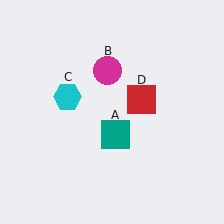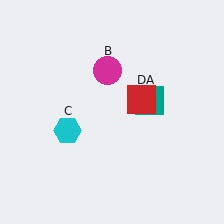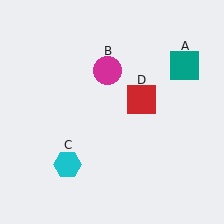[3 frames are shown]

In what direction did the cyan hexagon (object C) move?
The cyan hexagon (object C) moved down.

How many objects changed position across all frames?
2 objects changed position: teal square (object A), cyan hexagon (object C).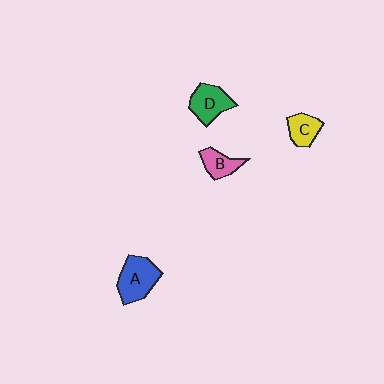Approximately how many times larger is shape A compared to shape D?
Approximately 1.2 times.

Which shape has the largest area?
Shape A (blue).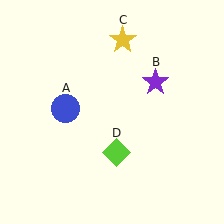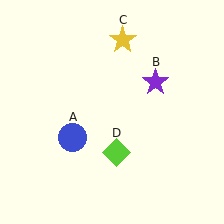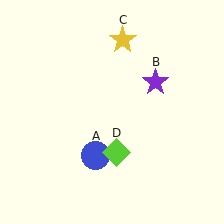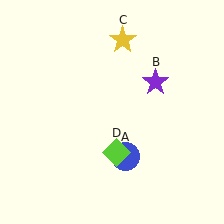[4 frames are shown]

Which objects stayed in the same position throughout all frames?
Purple star (object B) and yellow star (object C) and lime diamond (object D) remained stationary.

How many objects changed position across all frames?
1 object changed position: blue circle (object A).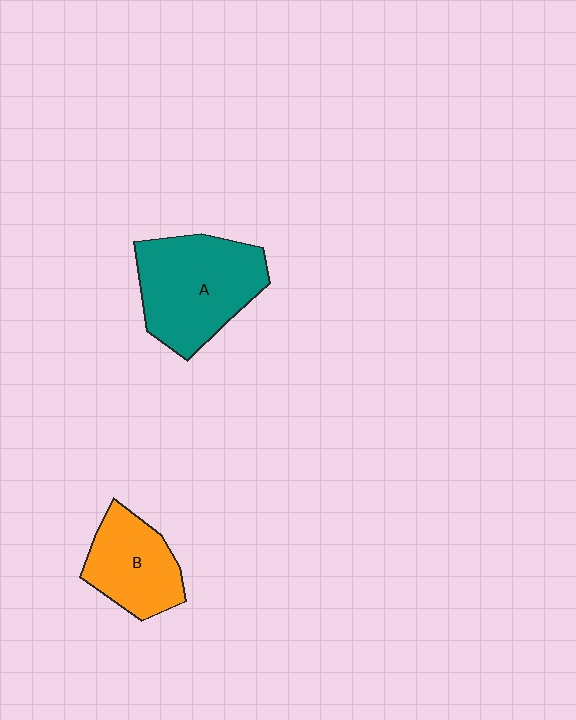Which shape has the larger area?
Shape A (teal).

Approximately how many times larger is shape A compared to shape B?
Approximately 1.5 times.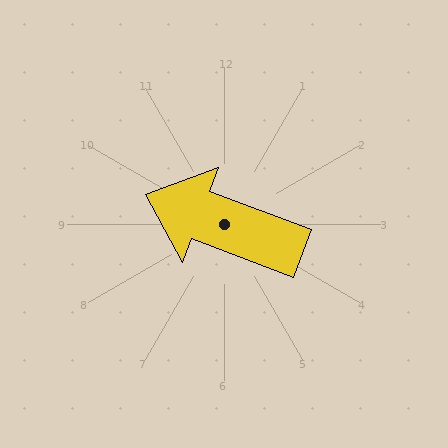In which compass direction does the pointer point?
West.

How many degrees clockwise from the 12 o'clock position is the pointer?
Approximately 291 degrees.